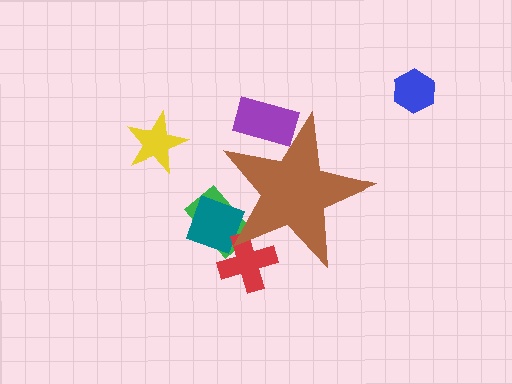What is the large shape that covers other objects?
A brown star.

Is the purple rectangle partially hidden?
Yes, the purple rectangle is partially hidden behind the brown star.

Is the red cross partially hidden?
Yes, the red cross is partially hidden behind the brown star.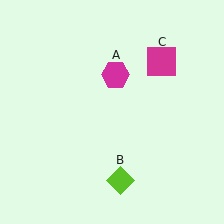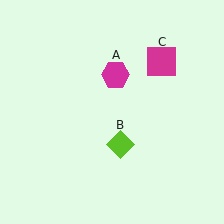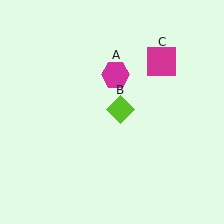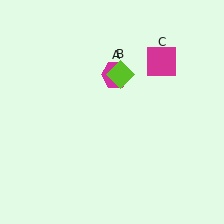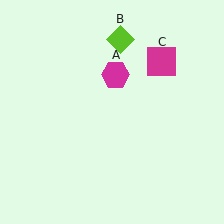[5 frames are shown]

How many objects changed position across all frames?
1 object changed position: lime diamond (object B).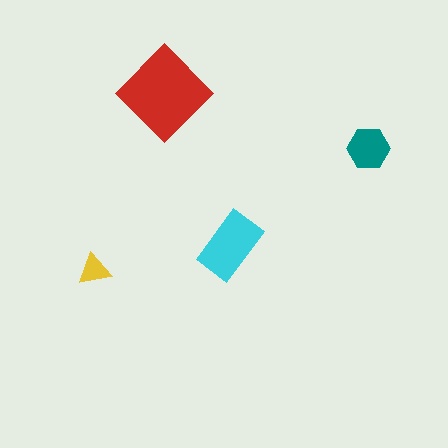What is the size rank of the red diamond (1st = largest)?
1st.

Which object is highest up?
The red diamond is topmost.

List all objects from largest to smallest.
The red diamond, the cyan rectangle, the teal hexagon, the yellow triangle.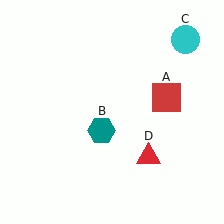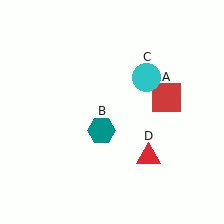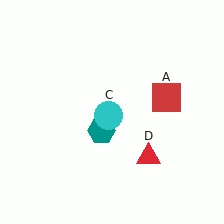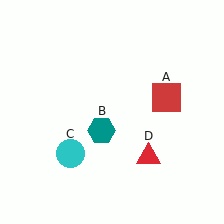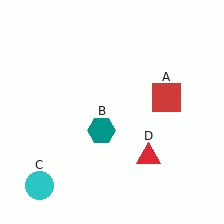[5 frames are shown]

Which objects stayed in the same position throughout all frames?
Red square (object A) and teal hexagon (object B) and red triangle (object D) remained stationary.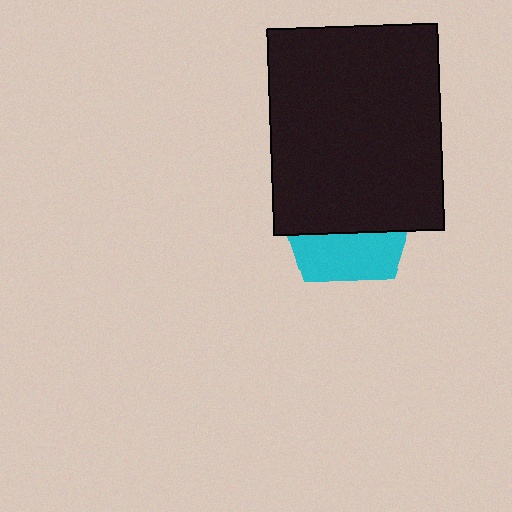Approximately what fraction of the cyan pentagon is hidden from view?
Roughly 65% of the cyan pentagon is hidden behind the black rectangle.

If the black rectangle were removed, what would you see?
You would see the complete cyan pentagon.